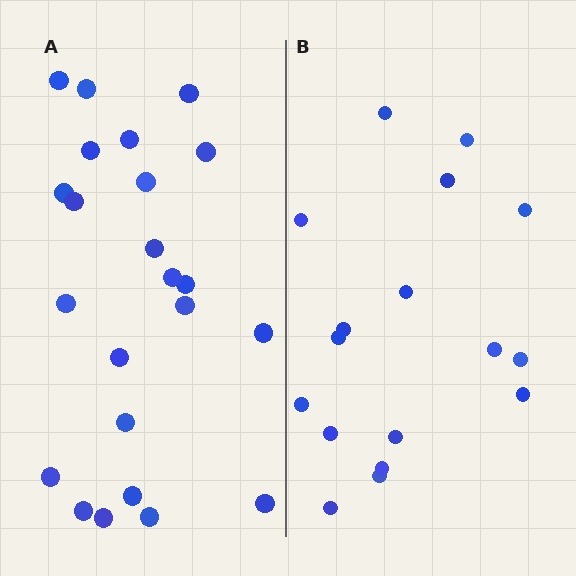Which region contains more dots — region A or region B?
Region A (the left region) has more dots.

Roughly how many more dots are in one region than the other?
Region A has about 6 more dots than region B.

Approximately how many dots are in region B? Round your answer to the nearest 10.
About 20 dots. (The exact count is 17, which rounds to 20.)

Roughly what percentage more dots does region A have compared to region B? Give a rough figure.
About 35% more.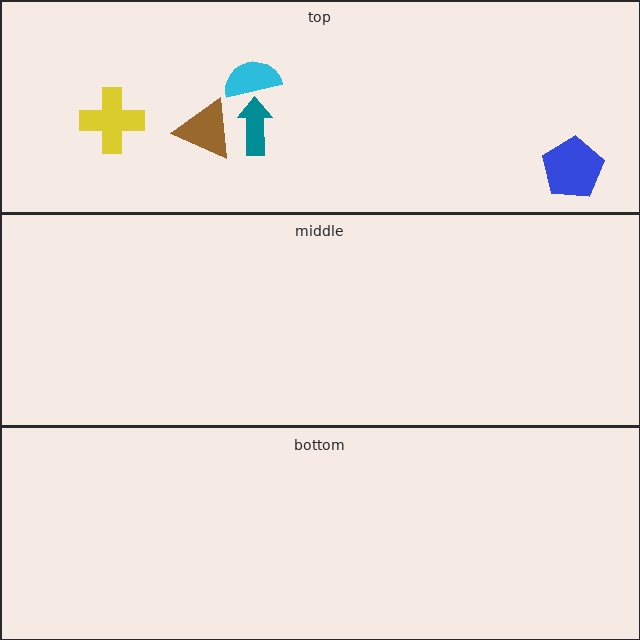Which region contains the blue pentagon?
The top region.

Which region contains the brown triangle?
The top region.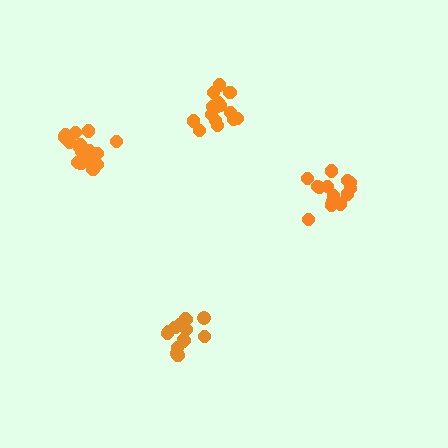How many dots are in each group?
Group 1: 20 dots, Group 2: 17 dots, Group 3: 14 dots, Group 4: 16 dots (67 total).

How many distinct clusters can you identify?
There are 4 distinct clusters.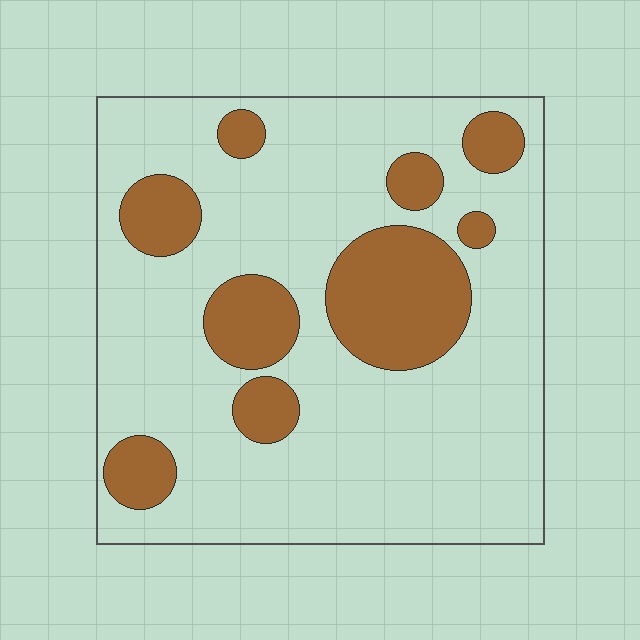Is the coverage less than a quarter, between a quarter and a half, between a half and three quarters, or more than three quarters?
Less than a quarter.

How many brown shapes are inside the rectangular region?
9.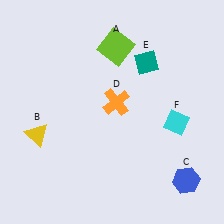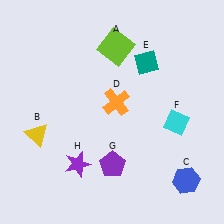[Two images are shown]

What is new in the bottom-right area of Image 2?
A purple pentagon (G) was added in the bottom-right area of Image 2.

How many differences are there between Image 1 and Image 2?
There are 2 differences between the two images.